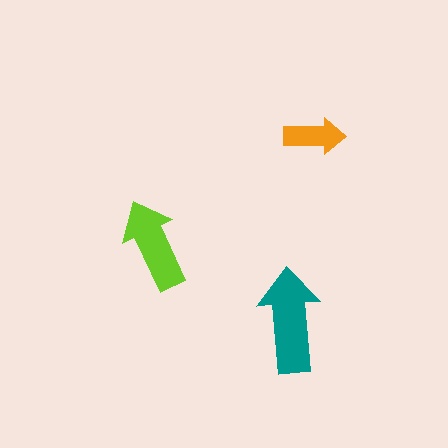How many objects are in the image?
There are 3 objects in the image.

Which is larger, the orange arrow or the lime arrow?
The lime one.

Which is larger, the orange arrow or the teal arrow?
The teal one.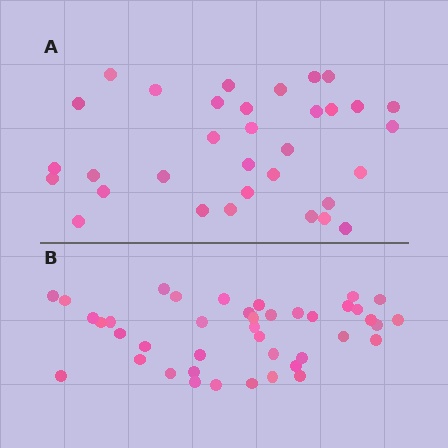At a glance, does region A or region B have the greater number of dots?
Region B (the bottom region) has more dots.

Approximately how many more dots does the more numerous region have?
Region B has roughly 8 or so more dots than region A.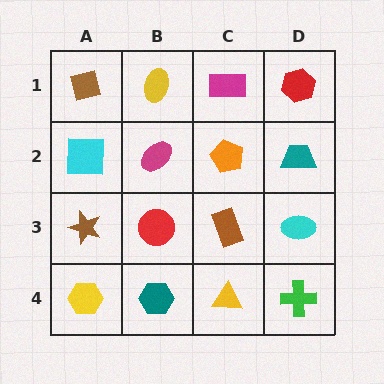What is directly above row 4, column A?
A brown star.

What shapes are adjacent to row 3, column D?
A teal trapezoid (row 2, column D), a green cross (row 4, column D), a brown rectangle (row 3, column C).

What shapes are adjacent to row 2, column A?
A brown square (row 1, column A), a brown star (row 3, column A), a magenta ellipse (row 2, column B).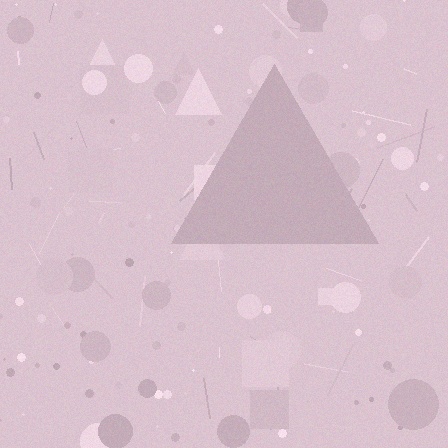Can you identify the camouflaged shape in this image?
The camouflaged shape is a triangle.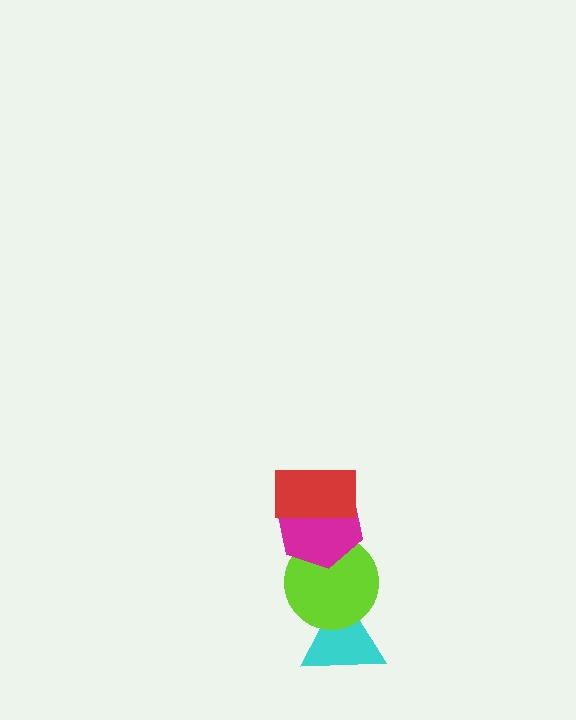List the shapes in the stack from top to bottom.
From top to bottom: the red rectangle, the magenta hexagon, the lime circle, the cyan triangle.